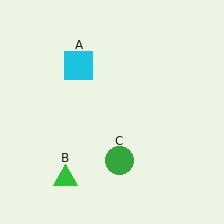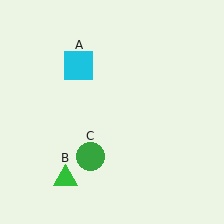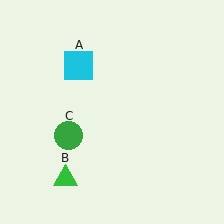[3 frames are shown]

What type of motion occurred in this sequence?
The green circle (object C) rotated clockwise around the center of the scene.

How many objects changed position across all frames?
1 object changed position: green circle (object C).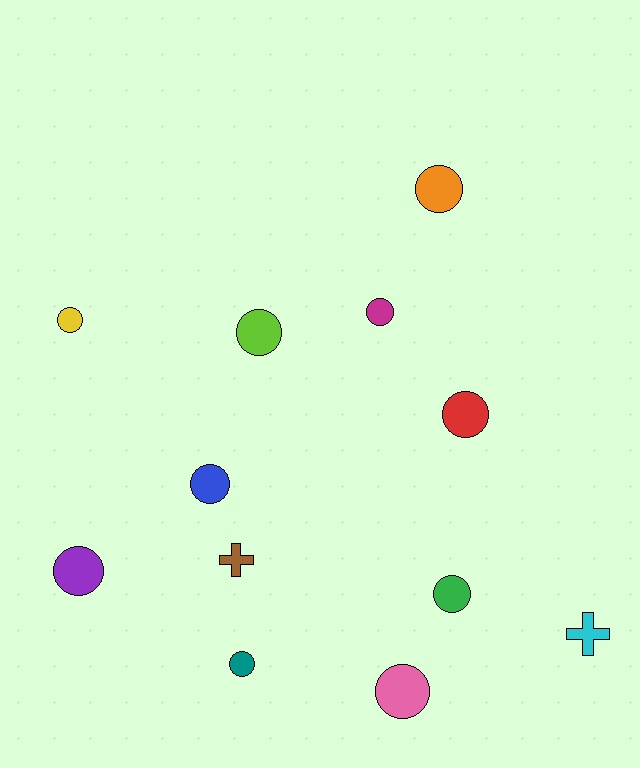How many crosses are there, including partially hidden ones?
There are 2 crosses.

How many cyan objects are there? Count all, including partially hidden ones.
There is 1 cyan object.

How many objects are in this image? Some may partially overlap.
There are 12 objects.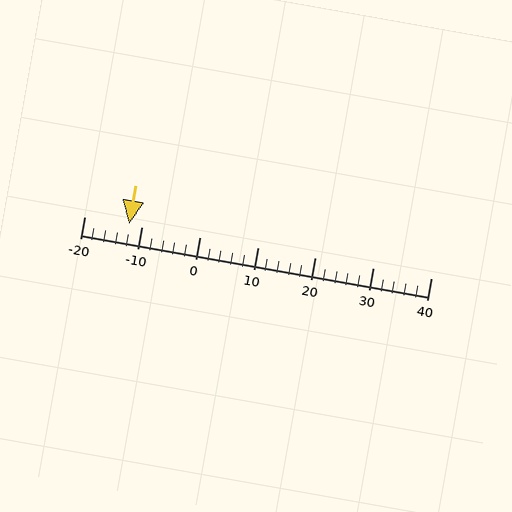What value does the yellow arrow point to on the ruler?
The yellow arrow points to approximately -12.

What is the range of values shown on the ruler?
The ruler shows values from -20 to 40.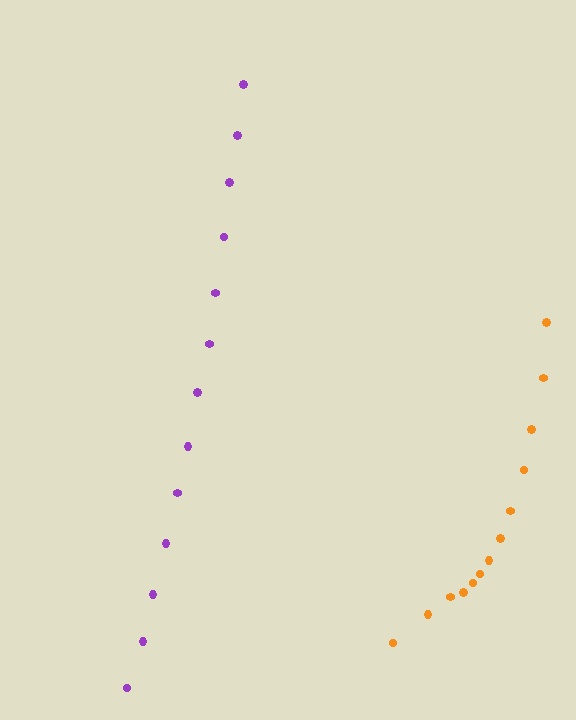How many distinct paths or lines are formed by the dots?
There are 2 distinct paths.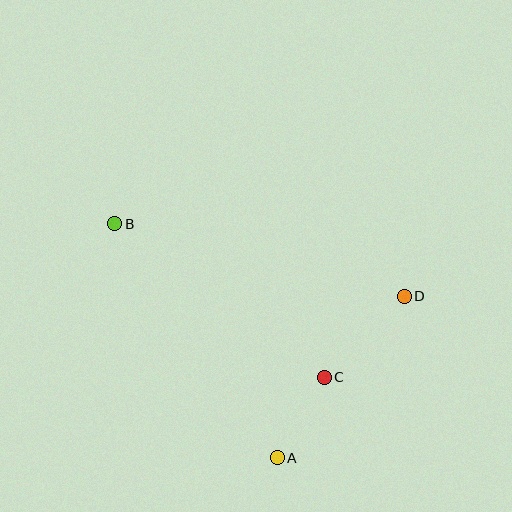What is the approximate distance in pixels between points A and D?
The distance between A and D is approximately 206 pixels.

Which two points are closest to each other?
Points A and C are closest to each other.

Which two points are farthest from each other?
Points B and D are farthest from each other.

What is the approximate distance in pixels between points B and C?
The distance between B and C is approximately 260 pixels.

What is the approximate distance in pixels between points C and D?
The distance between C and D is approximately 114 pixels.